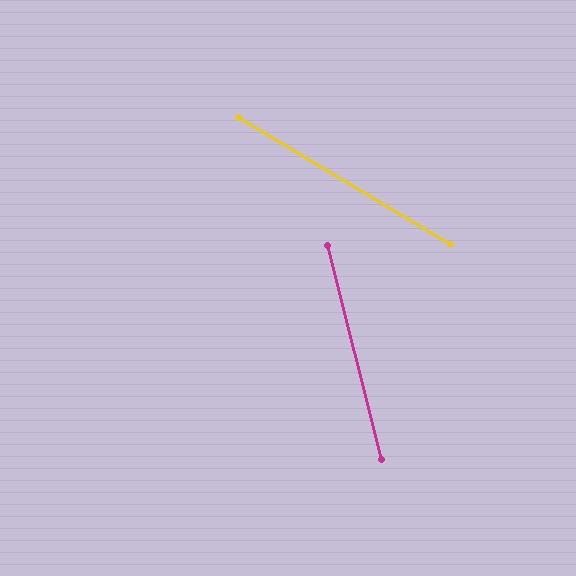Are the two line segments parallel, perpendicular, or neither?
Neither parallel nor perpendicular — they differ by about 45°.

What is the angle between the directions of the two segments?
Approximately 45 degrees.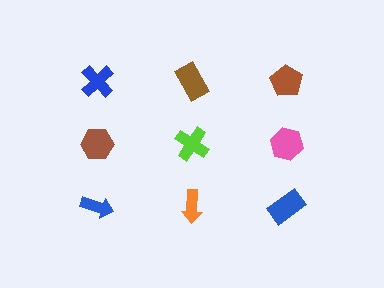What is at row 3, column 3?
A blue rectangle.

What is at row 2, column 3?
A pink hexagon.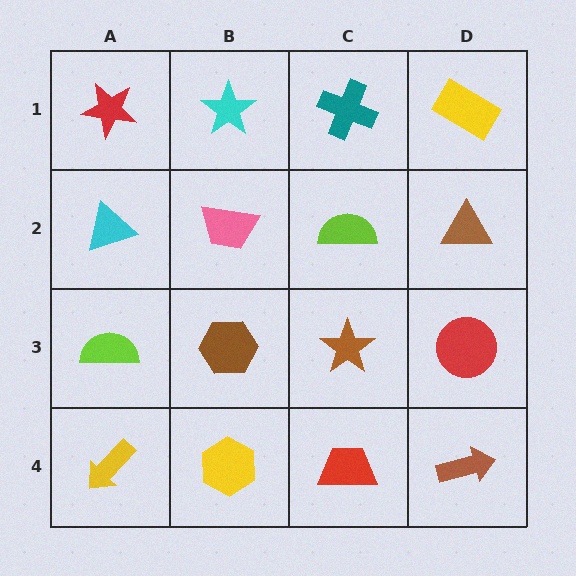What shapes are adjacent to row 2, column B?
A cyan star (row 1, column B), a brown hexagon (row 3, column B), a cyan triangle (row 2, column A), a lime semicircle (row 2, column C).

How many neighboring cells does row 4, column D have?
2.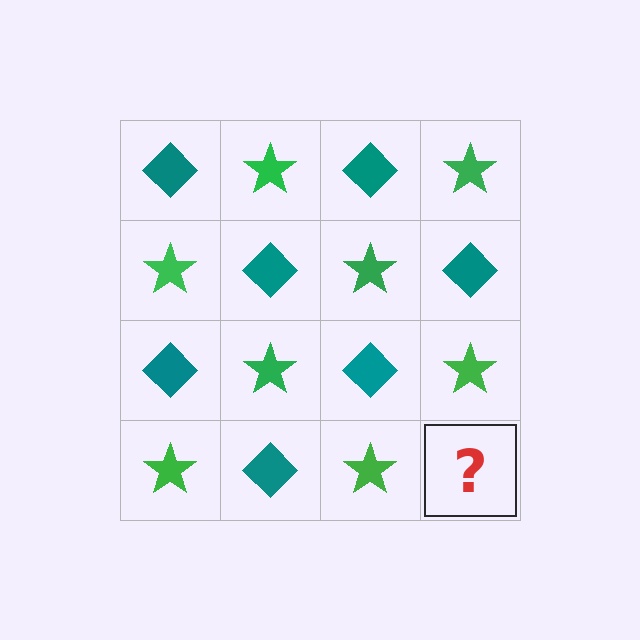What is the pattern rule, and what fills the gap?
The rule is that it alternates teal diamond and green star in a checkerboard pattern. The gap should be filled with a teal diamond.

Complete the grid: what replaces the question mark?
The question mark should be replaced with a teal diamond.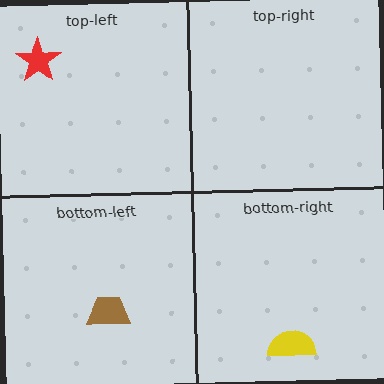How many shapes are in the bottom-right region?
1.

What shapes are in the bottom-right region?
The yellow semicircle.